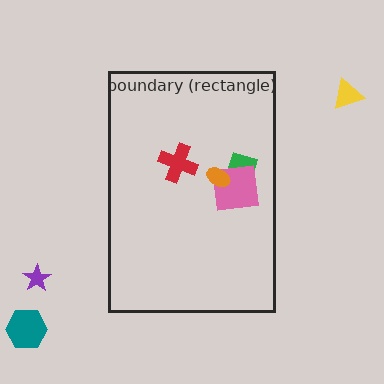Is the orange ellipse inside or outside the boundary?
Inside.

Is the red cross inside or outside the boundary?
Inside.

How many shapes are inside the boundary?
4 inside, 3 outside.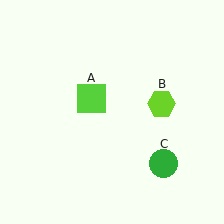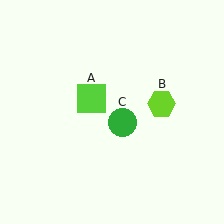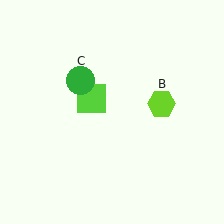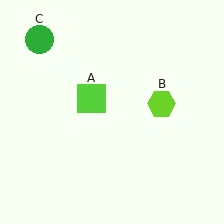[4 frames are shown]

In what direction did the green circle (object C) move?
The green circle (object C) moved up and to the left.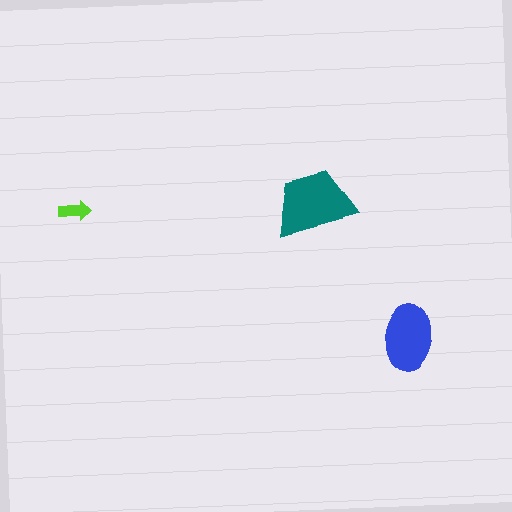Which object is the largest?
The teal trapezoid.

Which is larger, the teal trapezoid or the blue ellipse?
The teal trapezoid.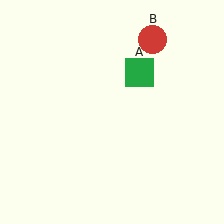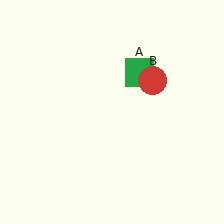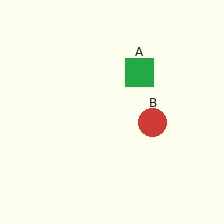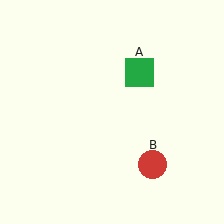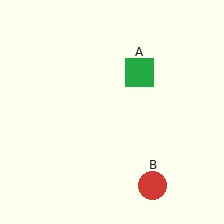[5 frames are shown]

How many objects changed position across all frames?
1 object changed position: red circle (object B).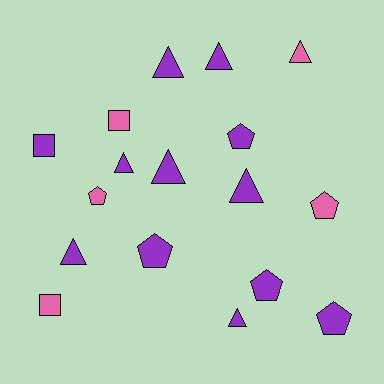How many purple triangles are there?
There are 7 purple triangles.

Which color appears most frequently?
Purple, with 12 objects.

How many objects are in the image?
There are 17 objects.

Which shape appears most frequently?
Triangle, with 8 objects.